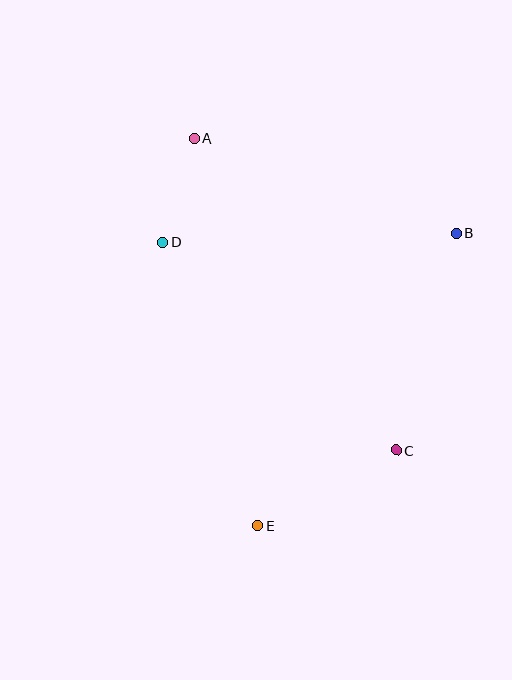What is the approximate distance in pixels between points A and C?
The distance between A and C is approximately 371 pixels.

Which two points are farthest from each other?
Points A and E are farthest from each other.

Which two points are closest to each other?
Points A and D are closest to each other.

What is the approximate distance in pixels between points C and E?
The distance between C and E is approximately 158 pixels.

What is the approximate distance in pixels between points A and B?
The distance between A and B is approximately 279 pixels.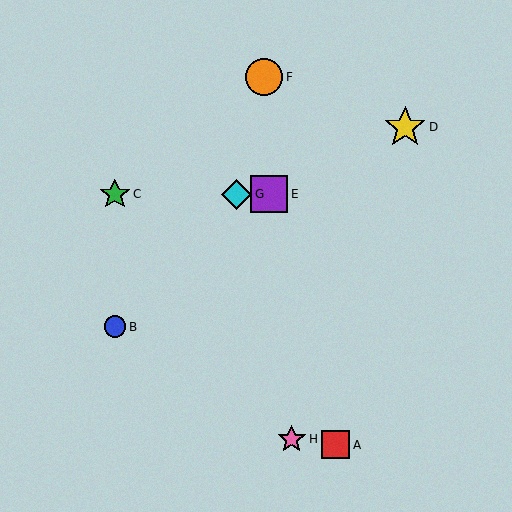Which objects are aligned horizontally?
Objects C, E, G are aligned horizontally.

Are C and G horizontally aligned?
Yes, both are at y≈194.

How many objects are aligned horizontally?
3 objects (C, E, G) are aligned horizontally.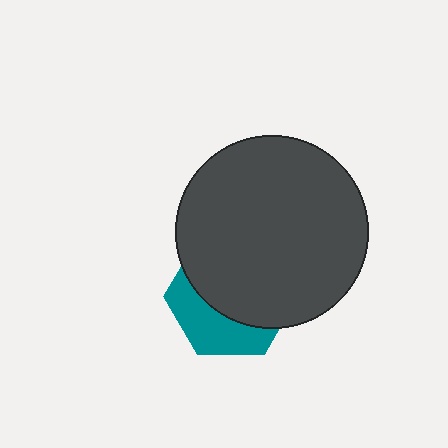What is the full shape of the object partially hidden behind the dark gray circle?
The partially hidden object is a teal hexagon.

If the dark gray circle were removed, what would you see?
You would see the complete teal hexagon.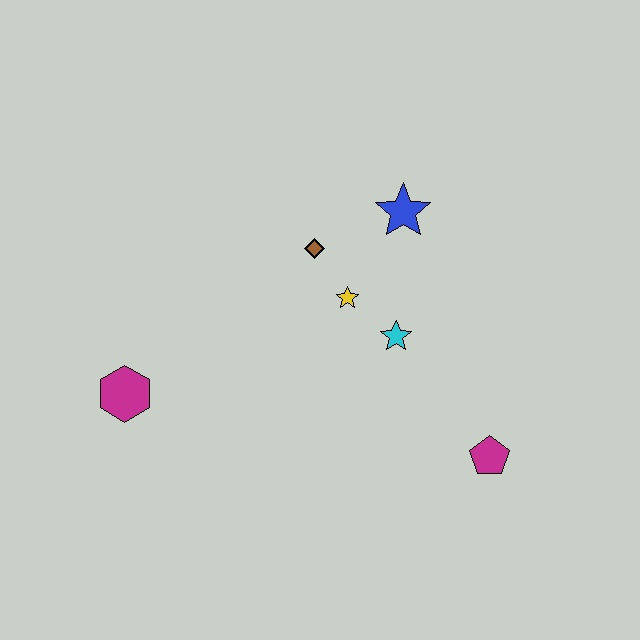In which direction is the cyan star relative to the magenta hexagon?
The cyan star is to the right of the magenta hexagon.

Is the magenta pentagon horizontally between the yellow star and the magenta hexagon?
No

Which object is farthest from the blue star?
The magenta hexagon is farthest from the blue star.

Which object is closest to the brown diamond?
The yellow star is closest to the brown diamond.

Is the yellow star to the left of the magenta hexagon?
No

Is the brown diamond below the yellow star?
No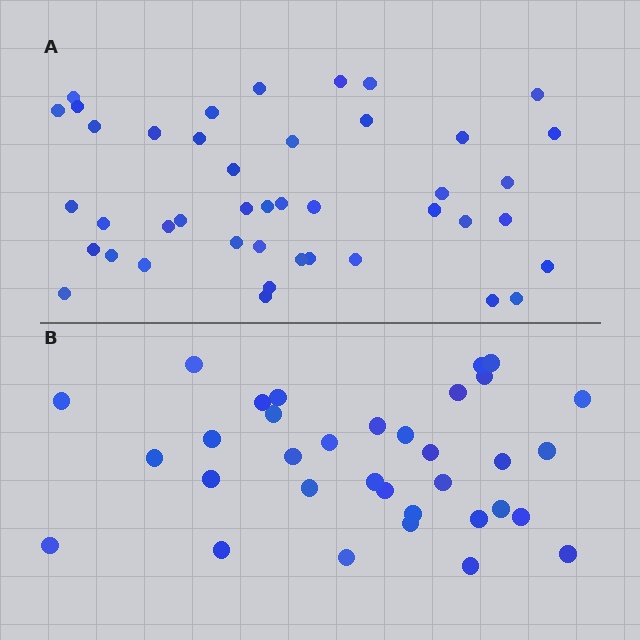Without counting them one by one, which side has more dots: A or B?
Region A (the top region) has more dots.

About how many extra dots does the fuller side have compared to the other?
Region A has roughly 8 or so more dots than region B.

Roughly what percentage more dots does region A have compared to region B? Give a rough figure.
About 25% more.